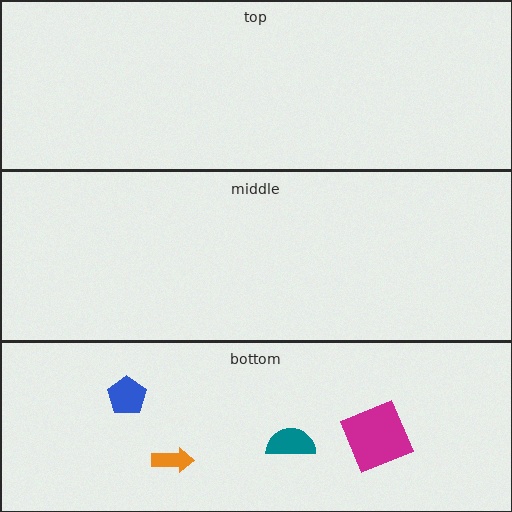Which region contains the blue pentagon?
The bottom region.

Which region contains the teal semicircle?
The bottom region.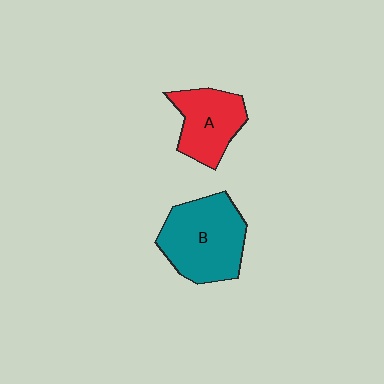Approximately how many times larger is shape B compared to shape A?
Approximately 1.4 times.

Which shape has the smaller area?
Shape A (red).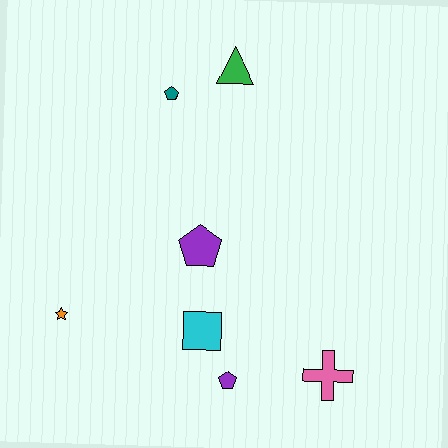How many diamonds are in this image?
There are no diamonds.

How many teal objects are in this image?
There is 1 teal object.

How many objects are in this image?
There are 7 objects.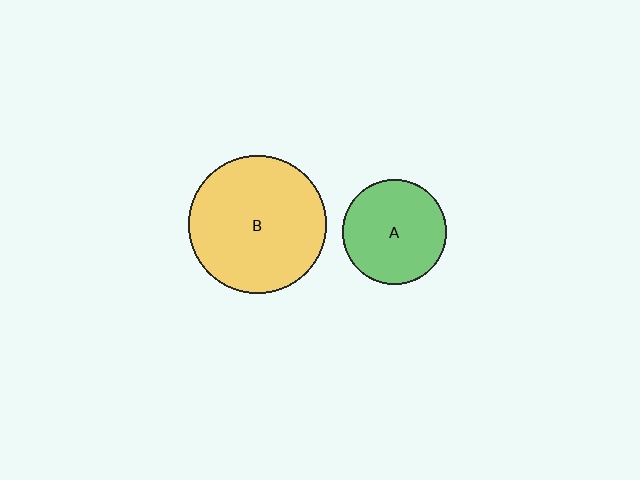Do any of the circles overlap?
No, none of the circles overlap.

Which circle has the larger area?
Circle B (yellow).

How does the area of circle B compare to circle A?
Approximately 1.7 times.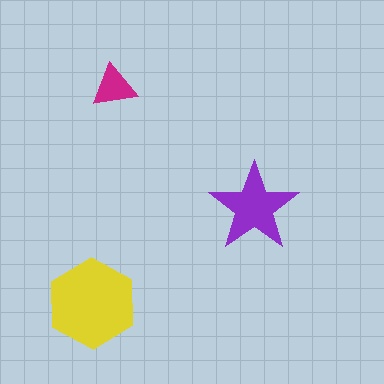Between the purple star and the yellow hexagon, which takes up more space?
The yellow hexagon.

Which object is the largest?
The yellow hexagon.